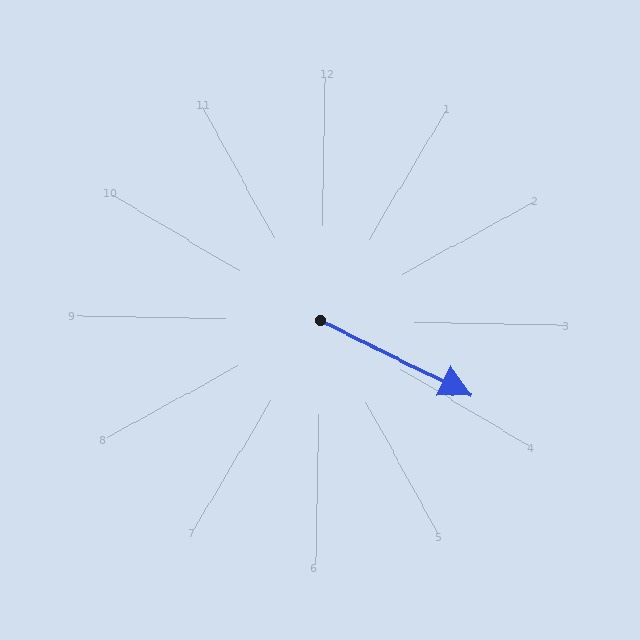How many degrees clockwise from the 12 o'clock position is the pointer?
Approximately 115 degrees.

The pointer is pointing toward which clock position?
Roughly 4 o'clock.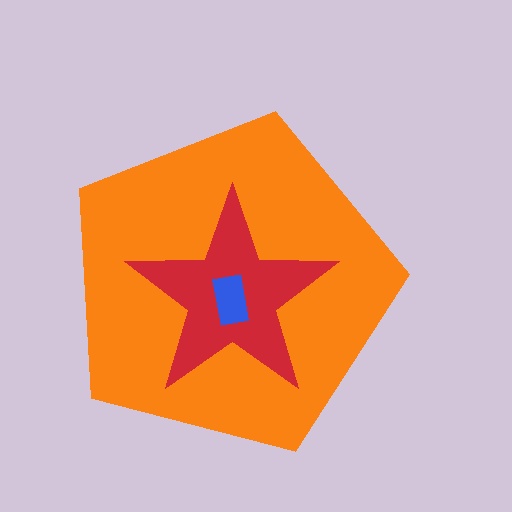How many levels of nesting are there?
3.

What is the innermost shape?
The blue rectangle.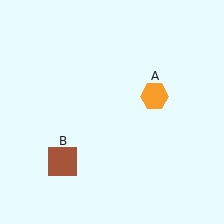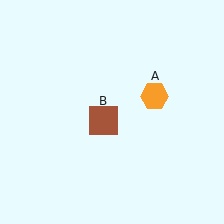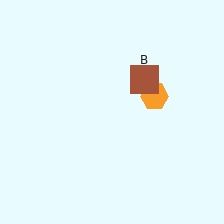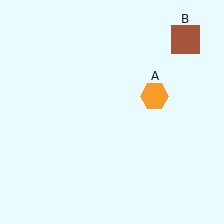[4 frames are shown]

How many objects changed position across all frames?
1 object changed position: brown square (object B).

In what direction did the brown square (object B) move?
The brown square (object B) moved up and to the right.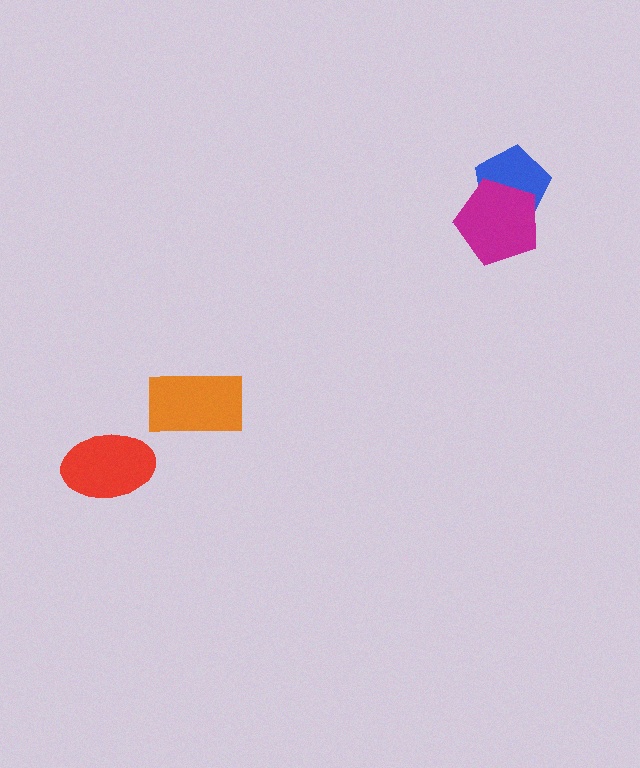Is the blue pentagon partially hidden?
Yes, it is partially covered by another shape.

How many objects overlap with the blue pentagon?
1 object overlaps with the blue pentagon.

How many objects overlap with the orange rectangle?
0 objects overlap with the orange rectangle.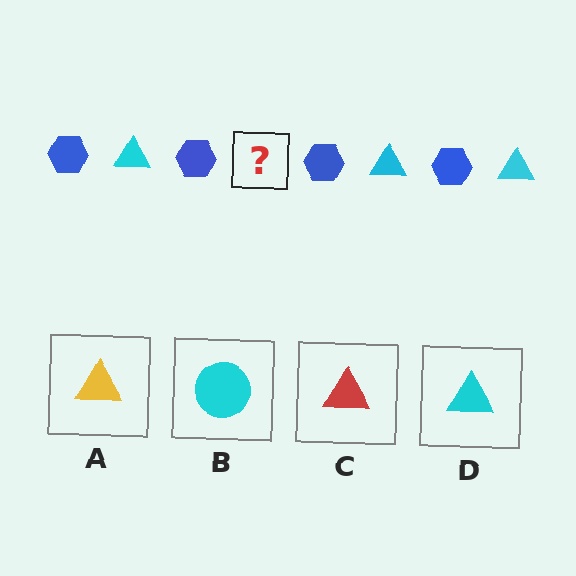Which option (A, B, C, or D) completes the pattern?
D.